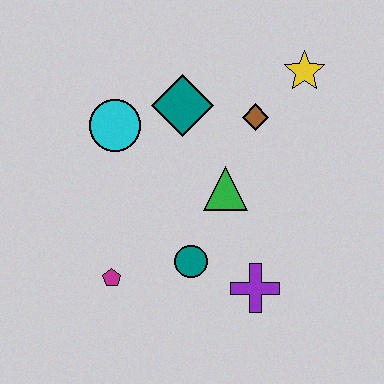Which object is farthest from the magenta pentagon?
The yellow star is farthest from the magenta pentagon.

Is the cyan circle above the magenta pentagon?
Yes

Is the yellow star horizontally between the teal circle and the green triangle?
No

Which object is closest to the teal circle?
The purple cross is closest to the teal circle.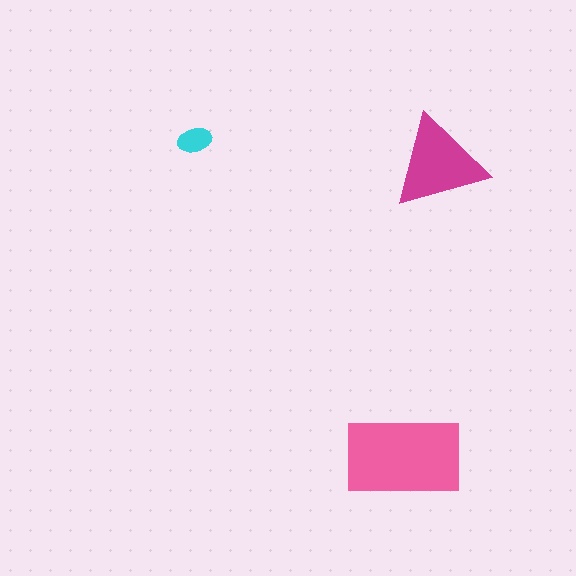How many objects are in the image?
There are 3 objects in the image.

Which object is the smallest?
The cyan ellipse.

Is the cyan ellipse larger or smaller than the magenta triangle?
Smaller.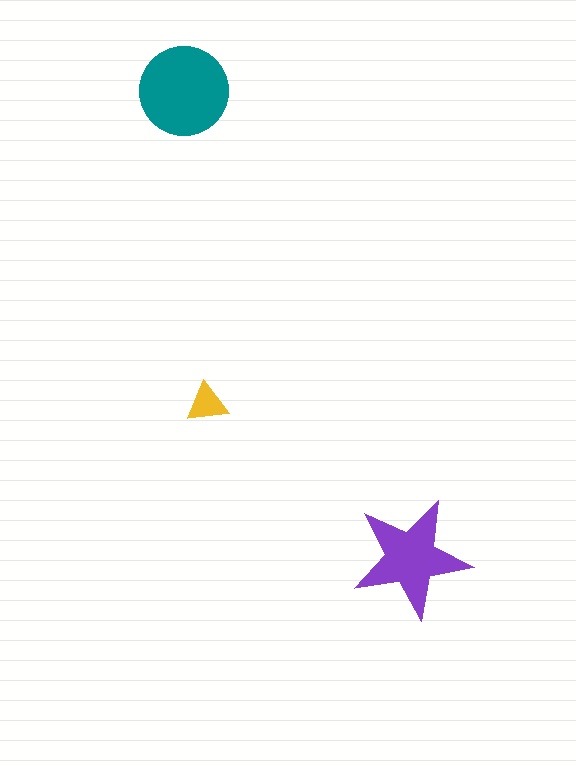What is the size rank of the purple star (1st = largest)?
2nd.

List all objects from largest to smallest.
The teal circle, the purple star, the yellow triangle.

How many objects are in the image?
There are 3 objects in the image.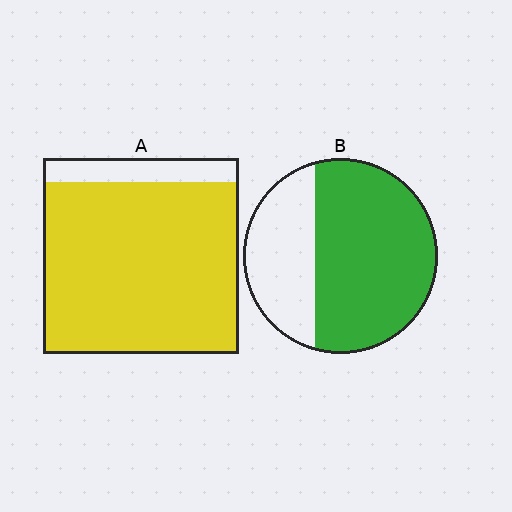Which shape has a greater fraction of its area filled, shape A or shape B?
Shape A.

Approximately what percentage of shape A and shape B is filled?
A is approximately 90% and B is approximately 65%.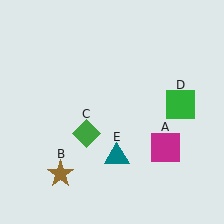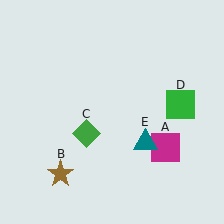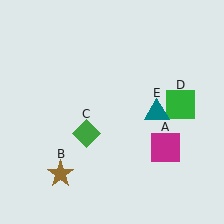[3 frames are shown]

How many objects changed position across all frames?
1 object changed position: teal triangle (object E).